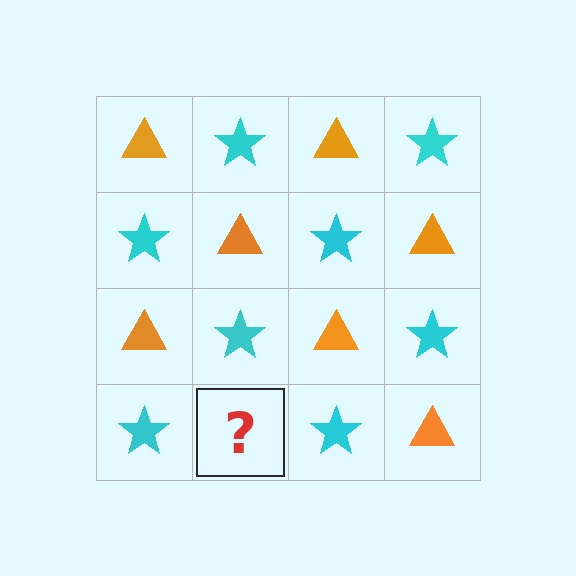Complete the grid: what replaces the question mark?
The question mark should be replaced with an orange triangle.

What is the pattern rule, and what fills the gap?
The rule is that it alternates orange triangle and cyan star in a checkerboard pattern. The gap should be filled with an orange triangle.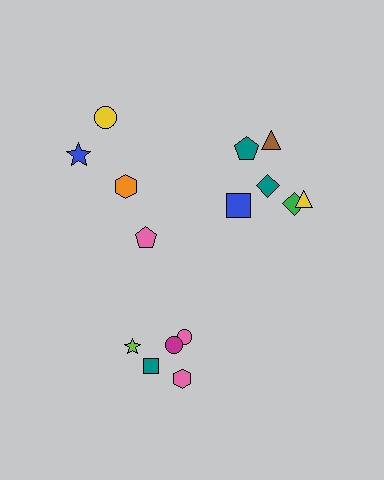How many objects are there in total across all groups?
There are 15 objects.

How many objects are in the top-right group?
There are 6 objects.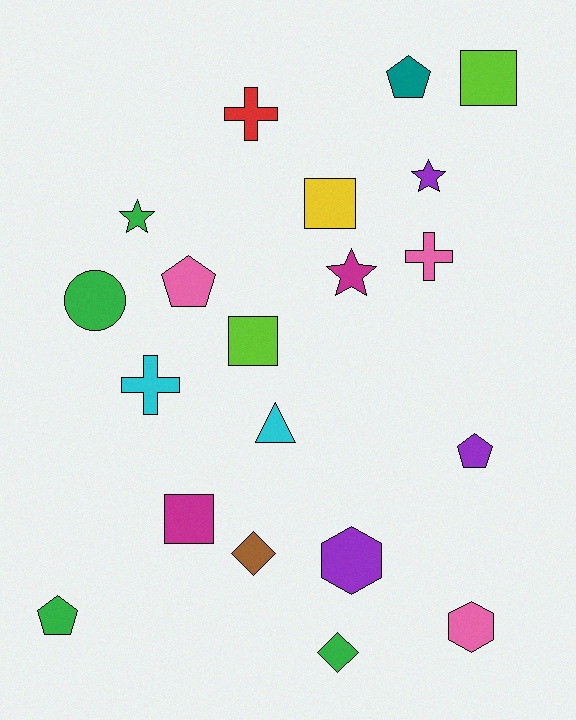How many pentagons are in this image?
There are 4 pentagons.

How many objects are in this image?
There are 20 objects.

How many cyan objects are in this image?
There are 2 cyan objects.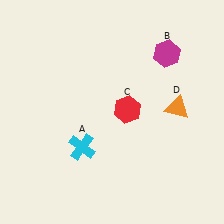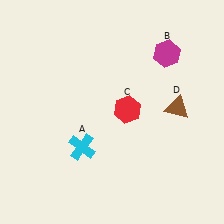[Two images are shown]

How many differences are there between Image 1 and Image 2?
There is 1 difference between the two images.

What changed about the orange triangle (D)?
In Image 1, D is orange. In Image 2, it changed to brown.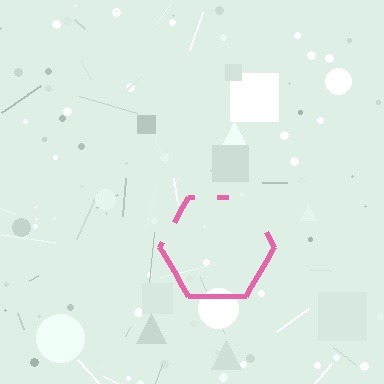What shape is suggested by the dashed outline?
The dashed outline suggests a hexagon.